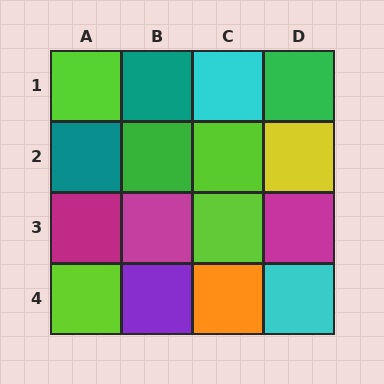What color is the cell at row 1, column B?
Teal.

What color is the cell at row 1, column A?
Lime.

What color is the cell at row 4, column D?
Cyan.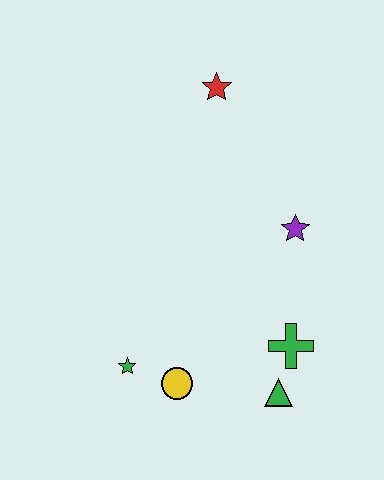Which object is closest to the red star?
The purple star is closest to the red star.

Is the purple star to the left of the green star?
No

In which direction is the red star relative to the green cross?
The red star is above the green cross.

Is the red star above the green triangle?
Yes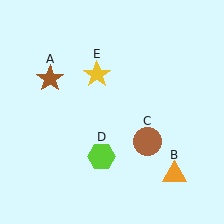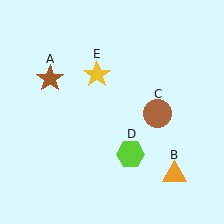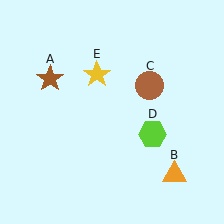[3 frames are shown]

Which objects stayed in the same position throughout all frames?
Brown star (object A) and orange triangle (object B) and yellow star (object E) remained stationary.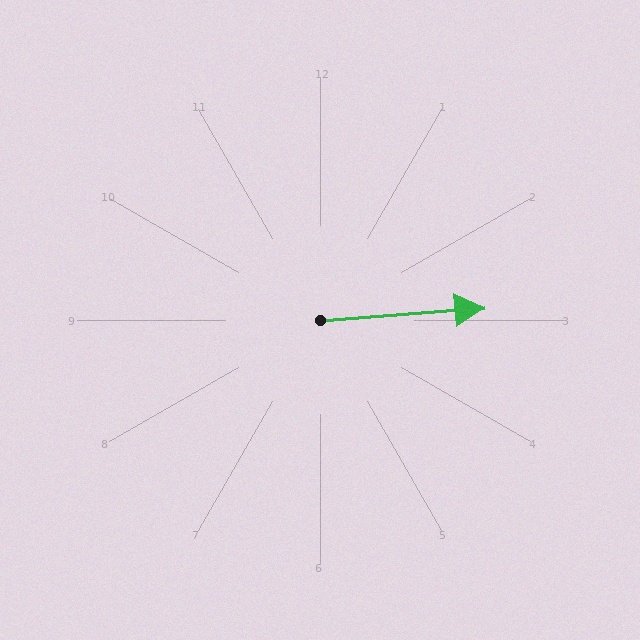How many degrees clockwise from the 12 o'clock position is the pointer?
Approximately 86 degrees.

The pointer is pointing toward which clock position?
Roughly 3 o'clock.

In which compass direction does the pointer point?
East.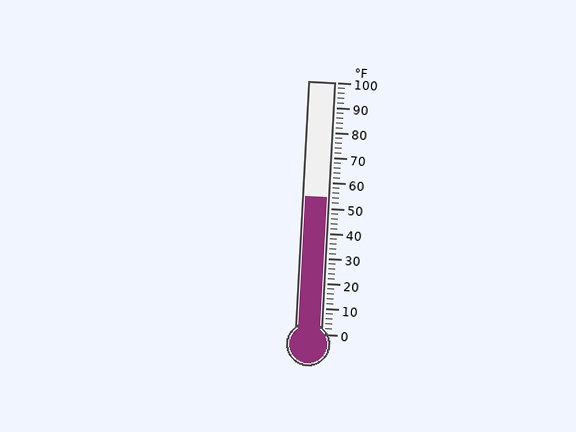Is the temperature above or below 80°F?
The temperature is below 80°F.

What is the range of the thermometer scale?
The thermometer scale ranges from 0°F to 100°F.